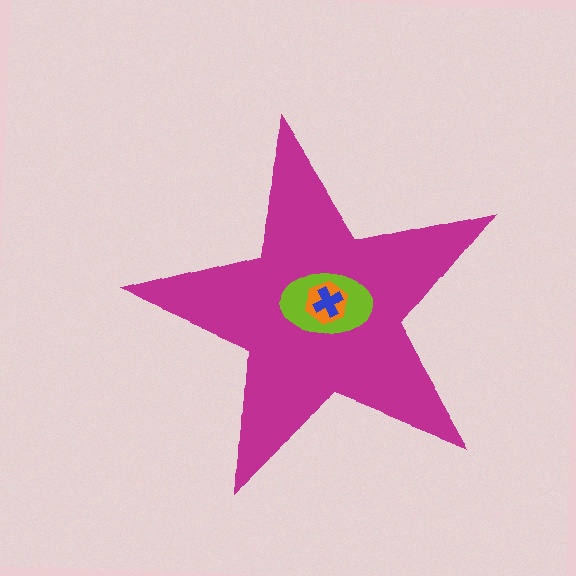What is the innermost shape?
The blue cross.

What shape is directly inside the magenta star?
The lime ellipse.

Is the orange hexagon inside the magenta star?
Yes.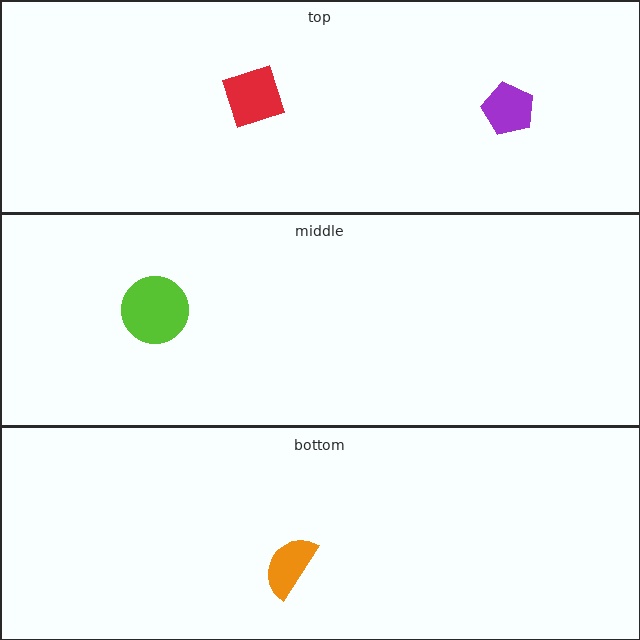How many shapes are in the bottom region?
1.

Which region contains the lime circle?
The middle region.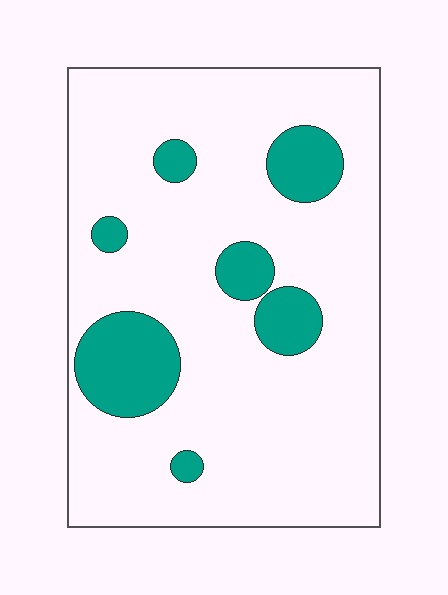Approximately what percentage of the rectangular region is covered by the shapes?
Approximately 15%.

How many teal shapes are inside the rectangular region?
7.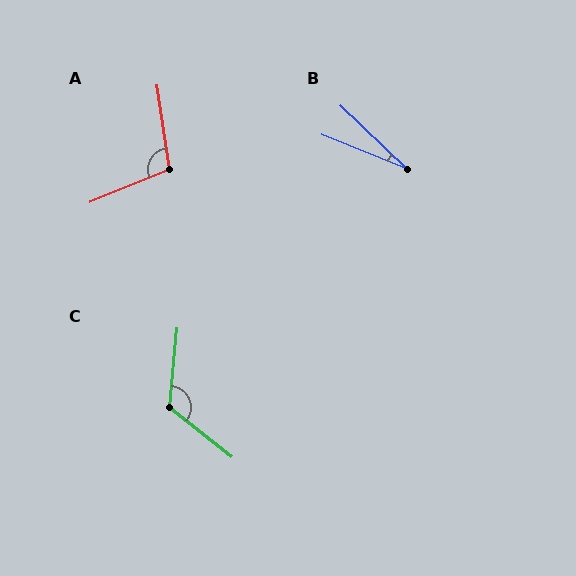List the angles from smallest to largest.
B (21°), A (104°), C (123°).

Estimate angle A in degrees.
Approximately 104 degrees.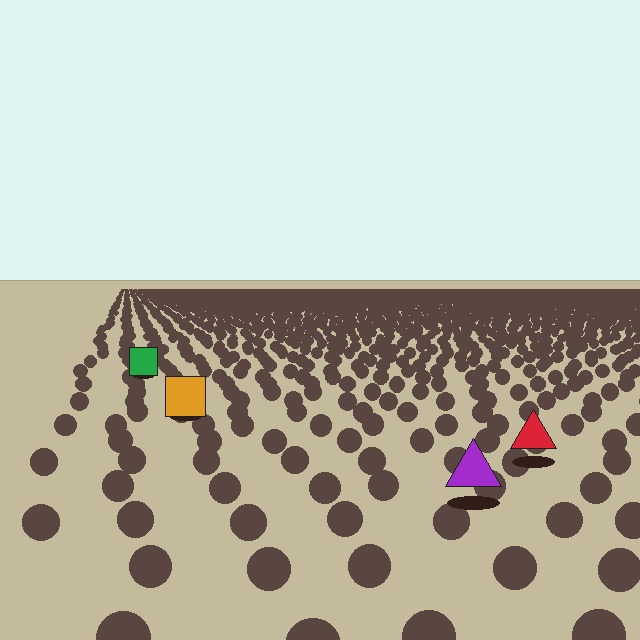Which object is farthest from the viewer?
The green square is farthest from the viewer. It appears smaller and the ground texture around it is denser.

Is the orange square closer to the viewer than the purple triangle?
No. The purple triangle is closer — you can tell from the texture gradient: the ground texture is coarser near it.